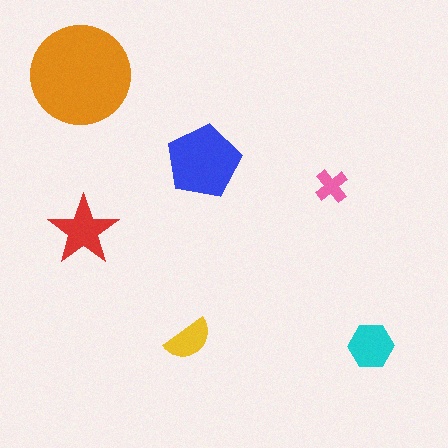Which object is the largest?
The orange circle.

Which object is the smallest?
The pink cross.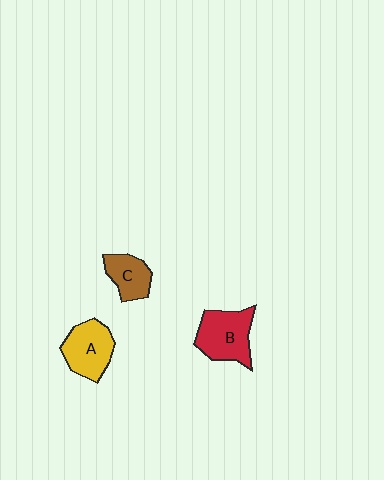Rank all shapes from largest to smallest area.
From largest to smallest: B (red), A (yellow), C (brown).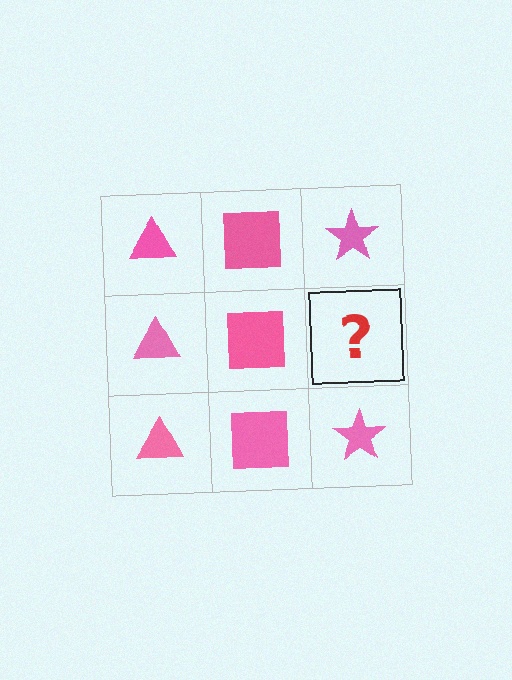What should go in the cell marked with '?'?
The missing cell should contain a pink star.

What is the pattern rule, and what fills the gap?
The rule is that each column has a consistent shape. The gap should be filled with a pink star.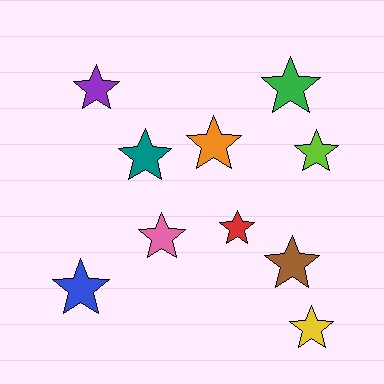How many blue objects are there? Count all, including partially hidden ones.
There is 1 blue object.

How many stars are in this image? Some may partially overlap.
There are 10 stars.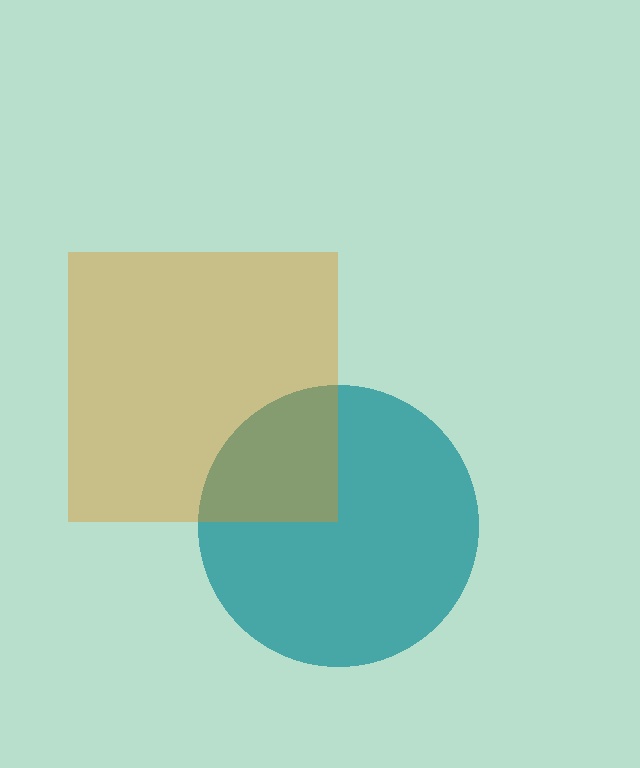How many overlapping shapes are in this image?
There are 2 overlapping shapes in the image.